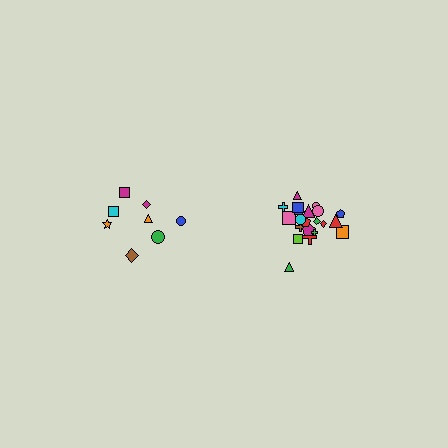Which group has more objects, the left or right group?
The right group.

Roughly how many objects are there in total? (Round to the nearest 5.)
Roughly 30 objects in total.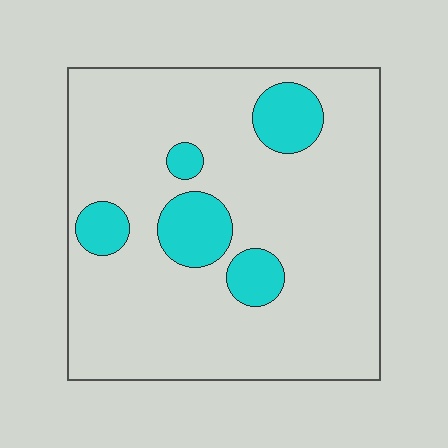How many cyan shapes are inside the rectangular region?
5.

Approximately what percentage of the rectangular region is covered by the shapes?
Approximately 15%.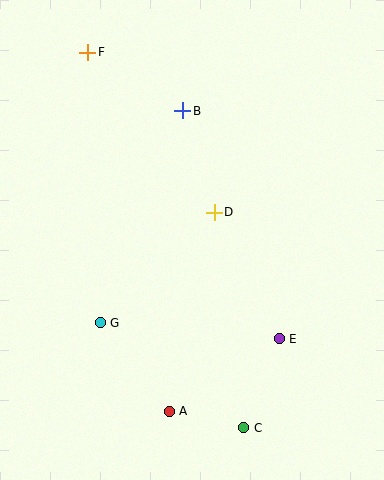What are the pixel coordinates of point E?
Point E is at (279, 339).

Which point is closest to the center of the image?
Point D at (214, 212) is closest to the center.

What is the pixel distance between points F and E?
The distance between F and E is 345 pixels.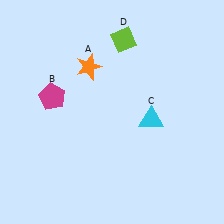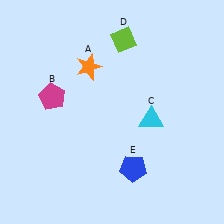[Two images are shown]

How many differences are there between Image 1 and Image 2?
There is 1 difference between the two images.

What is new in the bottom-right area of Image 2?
A blue pentagon (E) was added in the bottom-right area of Image 2.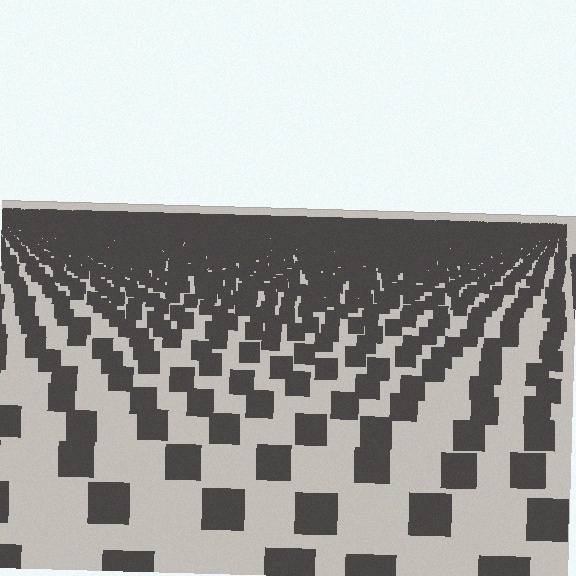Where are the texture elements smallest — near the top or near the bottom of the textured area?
Near the top.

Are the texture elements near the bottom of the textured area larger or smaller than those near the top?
Larger. Near the bottom, elements are closer to the viewer and appear at a bigger on-screen size.